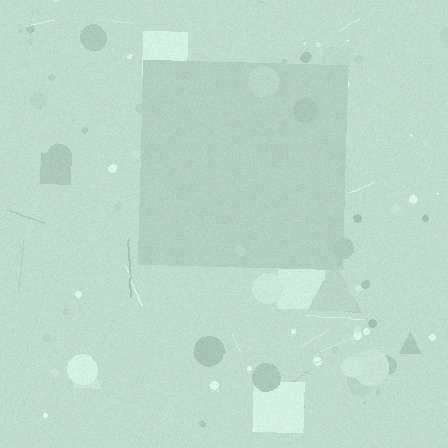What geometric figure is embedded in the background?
A square is embedded in the background.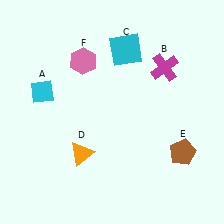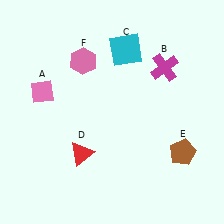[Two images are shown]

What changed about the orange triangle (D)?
In Image 1, D is orange. In Image 2, it changed to red.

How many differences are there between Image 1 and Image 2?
There are 2 differences between the two images.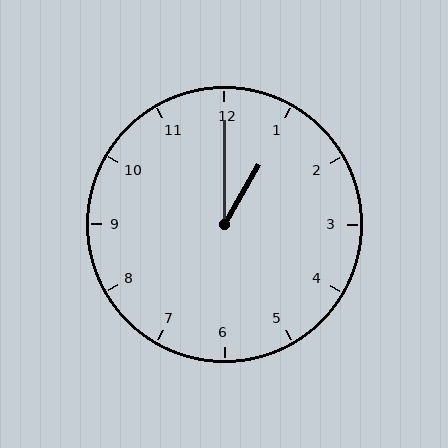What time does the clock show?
1:00.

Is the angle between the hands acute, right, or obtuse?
It is acute.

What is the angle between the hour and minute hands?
Approximately 30 degrees.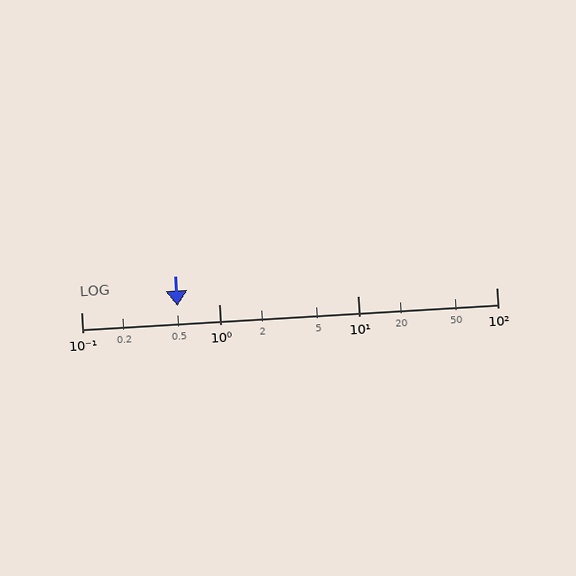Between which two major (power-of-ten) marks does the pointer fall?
The pointer is between 0.1 and 1.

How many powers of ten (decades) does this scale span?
The scale spans 3 decades, from 0.1 to 100.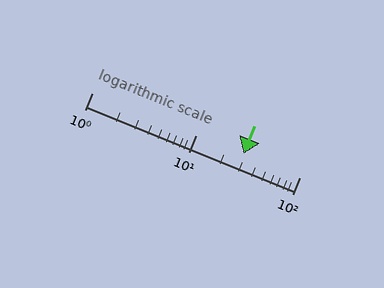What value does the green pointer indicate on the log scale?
The pointer indicates approximately 29.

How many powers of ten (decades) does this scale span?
The scale spans 2 decades, from 1 to 100.